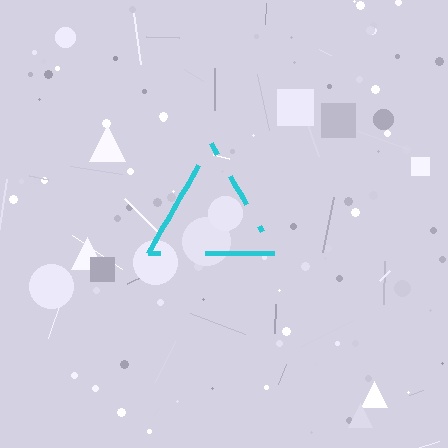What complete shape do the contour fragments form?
The contour fragments form a triangle.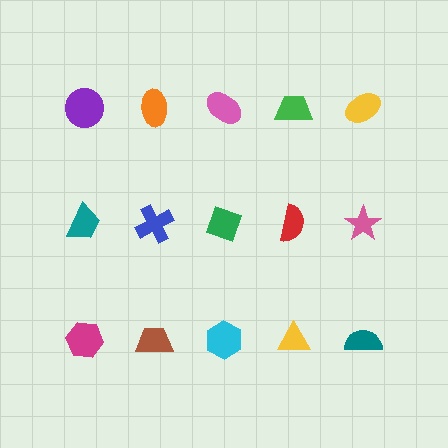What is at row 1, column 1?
A purple circle.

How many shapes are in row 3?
5 shapes.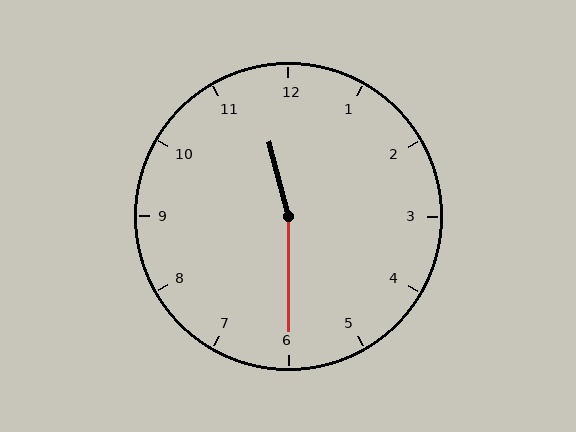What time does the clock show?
11:30.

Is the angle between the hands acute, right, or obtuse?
It is obtuse.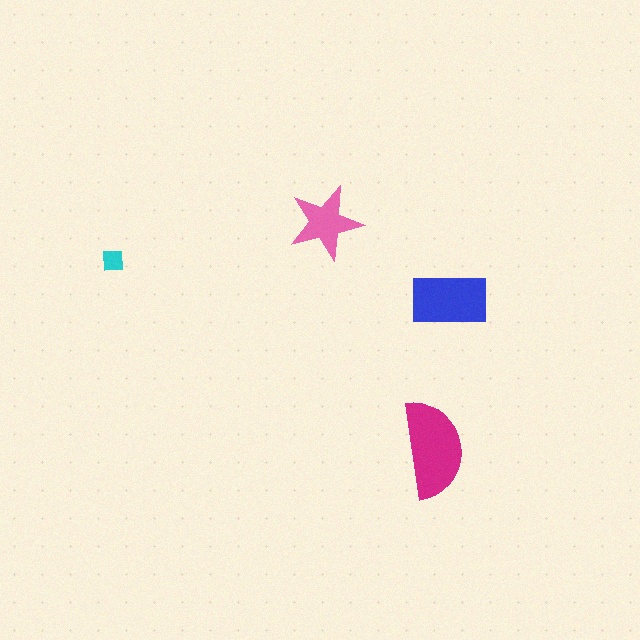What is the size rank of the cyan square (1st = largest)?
4th.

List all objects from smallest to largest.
The cyan square, the pink star, the blue rectangle, the magenta semicircle.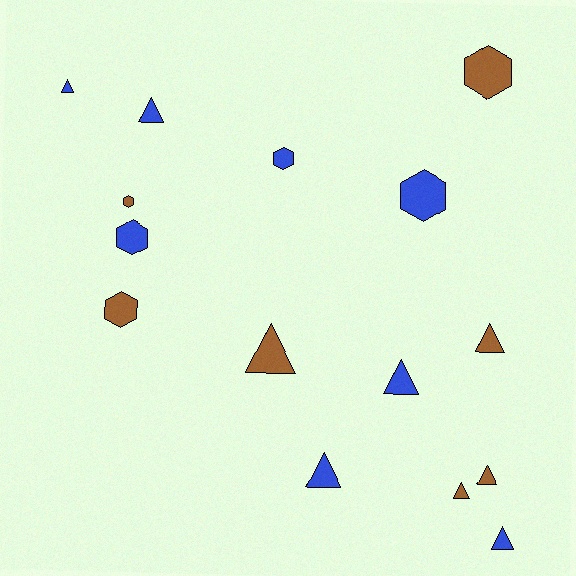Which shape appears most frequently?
Triangle, with 9 objects.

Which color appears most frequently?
Blue, with 8 objects.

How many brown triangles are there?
There are 4 brown triangles.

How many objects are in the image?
There are 15 objects.